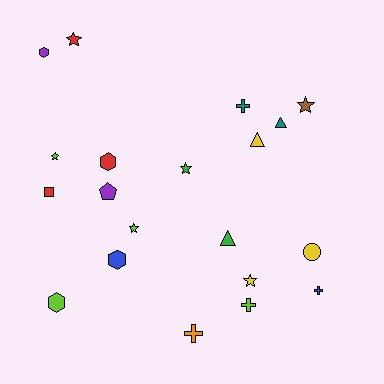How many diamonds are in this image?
There are no diamonds.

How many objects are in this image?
There are 20 objects.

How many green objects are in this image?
There are 2 green objects.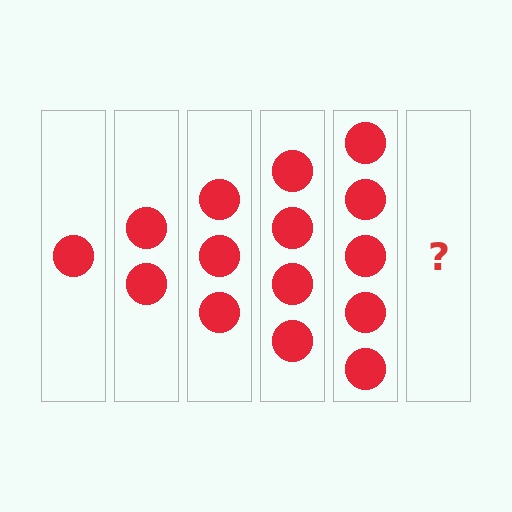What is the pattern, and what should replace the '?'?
The pattern is that each step adds one more circle. The '?' should be 6 circles.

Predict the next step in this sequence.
The next step is 6 circles.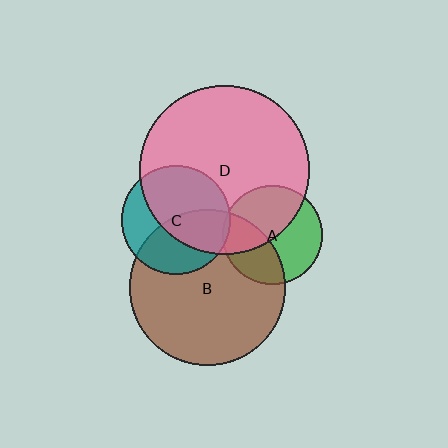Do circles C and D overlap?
Yes.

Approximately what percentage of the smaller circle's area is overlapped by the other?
Approximately 60%.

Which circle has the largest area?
Circle D (pink).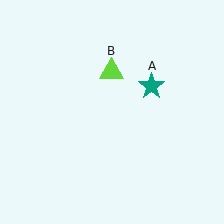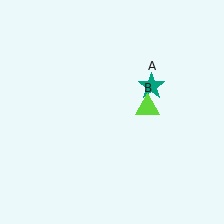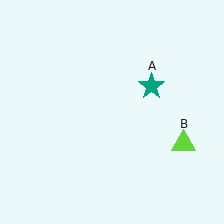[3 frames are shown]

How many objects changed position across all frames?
1 object changed position: lime triangle (object B).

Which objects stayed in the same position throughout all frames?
Teal star (object A) remained stationary.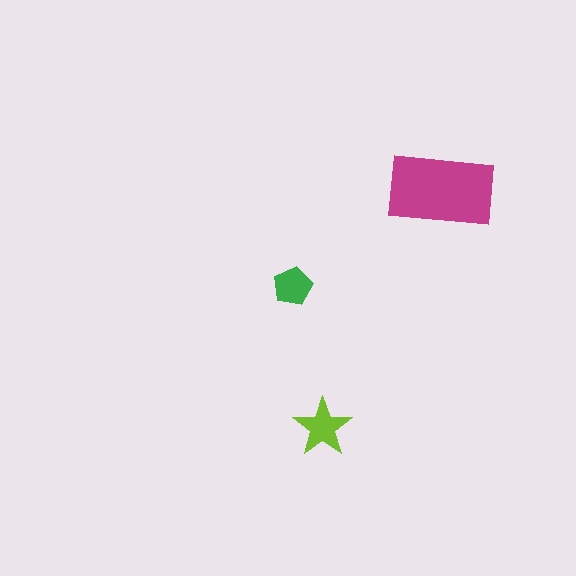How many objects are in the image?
There are 3 objects in the image.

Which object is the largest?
The magenta rectangle.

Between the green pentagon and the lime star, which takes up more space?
The lime star.